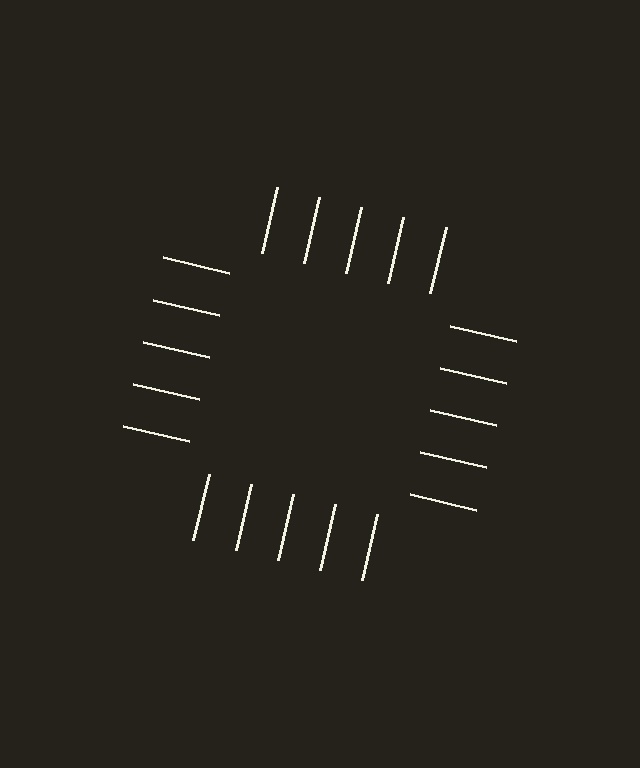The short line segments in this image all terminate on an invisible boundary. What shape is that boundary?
An illusory square — the line segments terminate on its edges but no continuous stroke is drawn.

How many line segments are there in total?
20 — 5 along each of the 4 edges.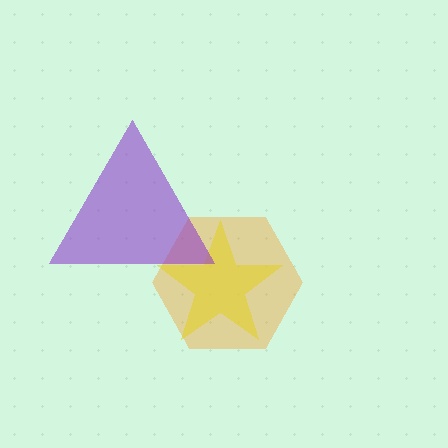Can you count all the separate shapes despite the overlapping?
Yes, there are 3 separate shapes.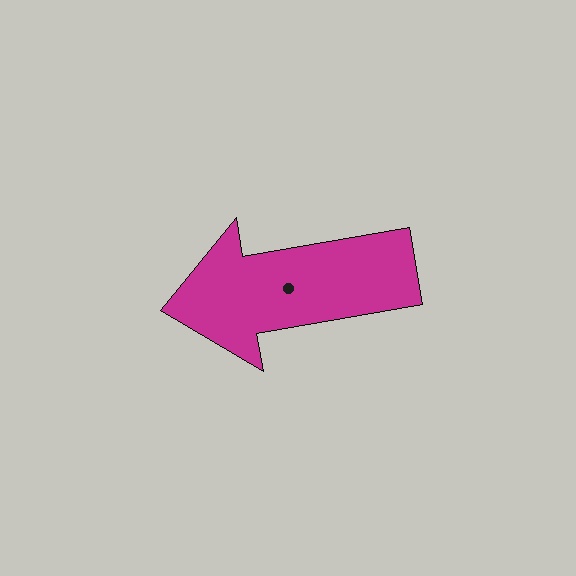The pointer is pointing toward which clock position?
Roughly 9 o'clock.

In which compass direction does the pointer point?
West.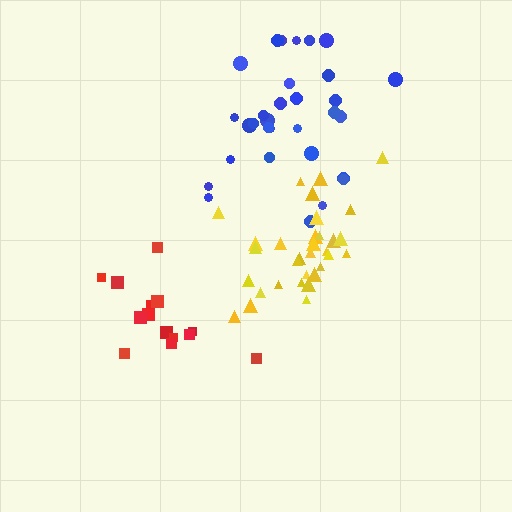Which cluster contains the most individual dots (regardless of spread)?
Yellow (32).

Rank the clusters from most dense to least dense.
yellow, blue, red.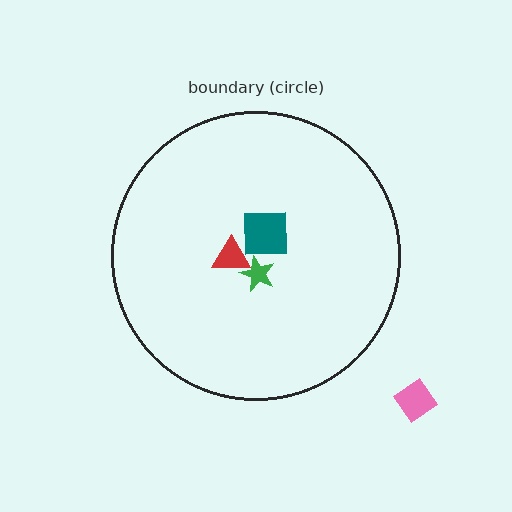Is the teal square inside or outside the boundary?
Inside.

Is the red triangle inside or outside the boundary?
Inside.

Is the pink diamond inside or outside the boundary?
Outside.